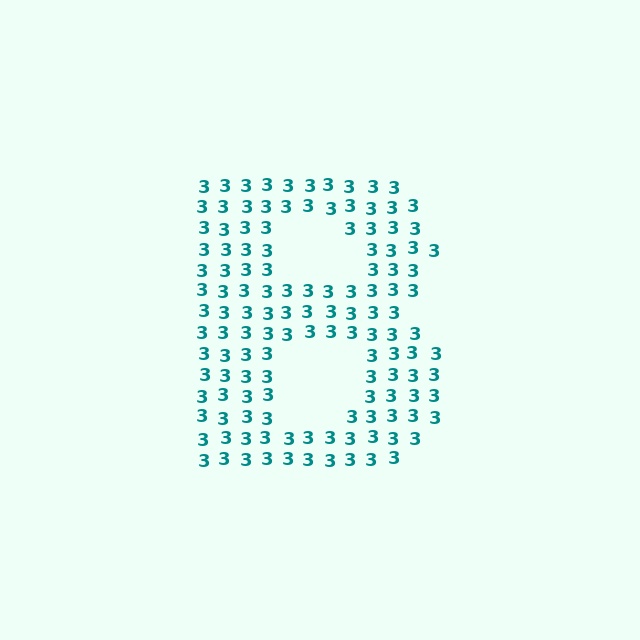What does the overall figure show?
The overall figure shows the letter B.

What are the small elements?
The small elements are digit 3's.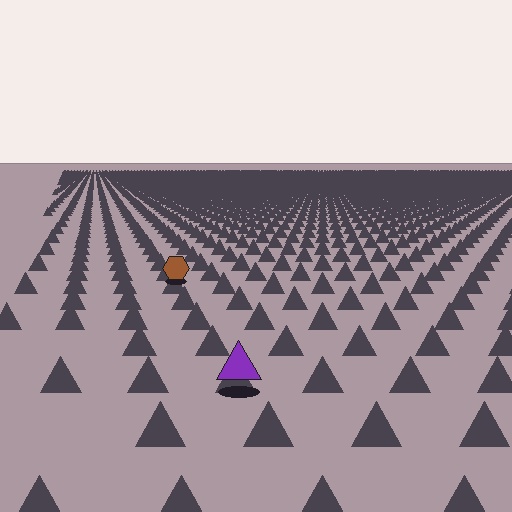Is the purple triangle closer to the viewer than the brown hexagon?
Yes. The purple triangle is closer — you can tell from the texture gradient: the ground texture is coarser near it.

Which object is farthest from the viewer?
The brown hexagon is farthest from the viewer. It appears smaller and the ground texture around it is denser.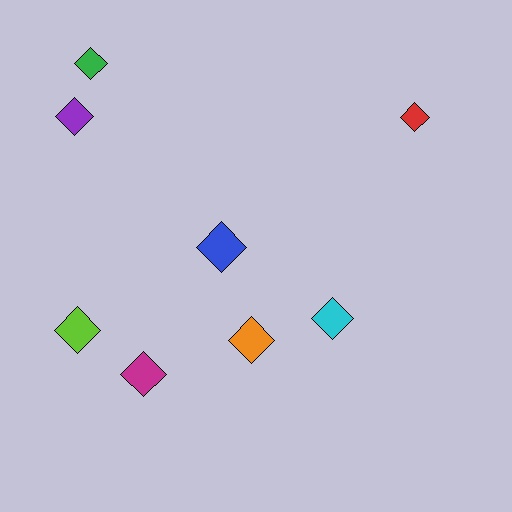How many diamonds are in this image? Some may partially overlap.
There are 8 diamonds.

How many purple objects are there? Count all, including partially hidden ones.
There is 1 purple object.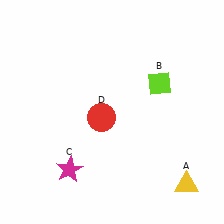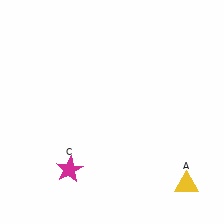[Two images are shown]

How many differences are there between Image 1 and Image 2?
There are 2 differences between the two images.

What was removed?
The red circle (D), the lime diamond (B) were removed in Image 2.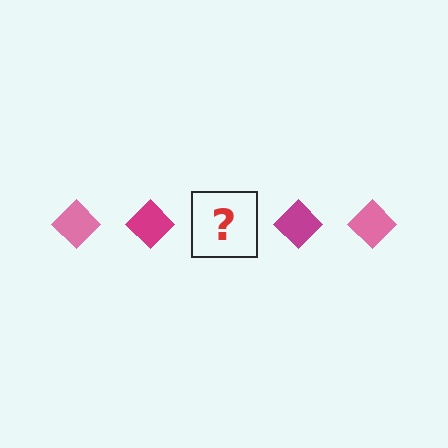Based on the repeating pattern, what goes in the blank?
The blank should be a pink diamond.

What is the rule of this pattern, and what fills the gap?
The rule is that the pattern cycles through pink, magenta diamonds. The gap should be filled with a pink diamond.